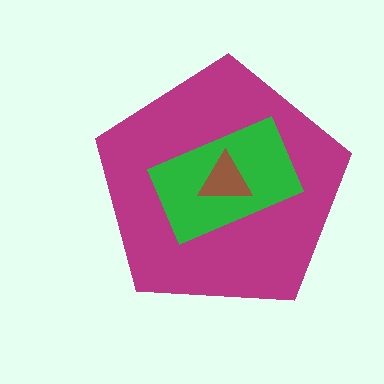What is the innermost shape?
The brown triangle.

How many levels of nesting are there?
3.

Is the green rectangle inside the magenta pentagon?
Yes.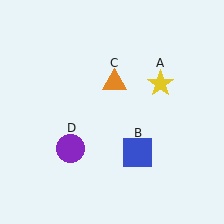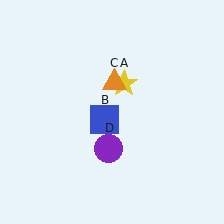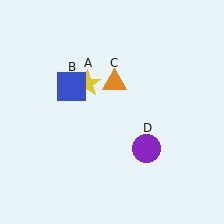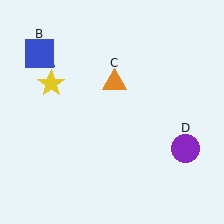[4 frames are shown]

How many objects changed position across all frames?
3 objects changed position: yellow star (object A), blue square (object B), purple circle (object D).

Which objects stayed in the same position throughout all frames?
Orange triangle (object C) remained stationary.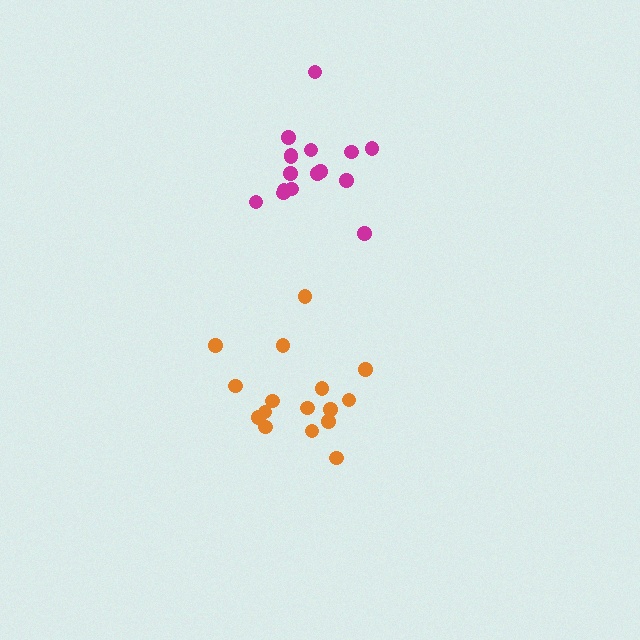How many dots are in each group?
Group 1: 16 dots, Group 2: 16 dots (32 total).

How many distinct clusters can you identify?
There are 2 distinct clusters.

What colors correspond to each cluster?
The clusters are colored: magenta, orange.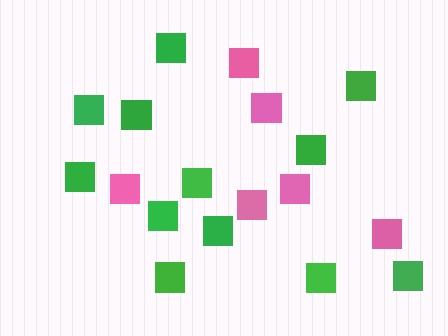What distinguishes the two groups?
There are 2 groups: one group of green squares (12) and one group of pink squares (6).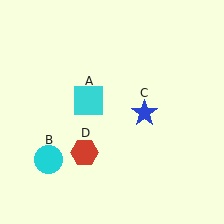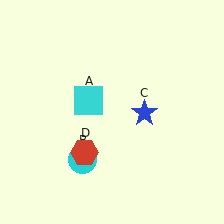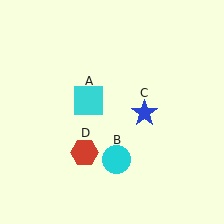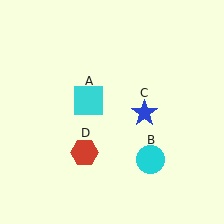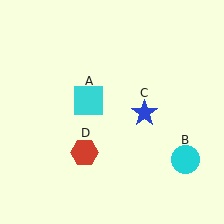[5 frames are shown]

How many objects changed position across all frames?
1 object changed position: cyan circle (object B).